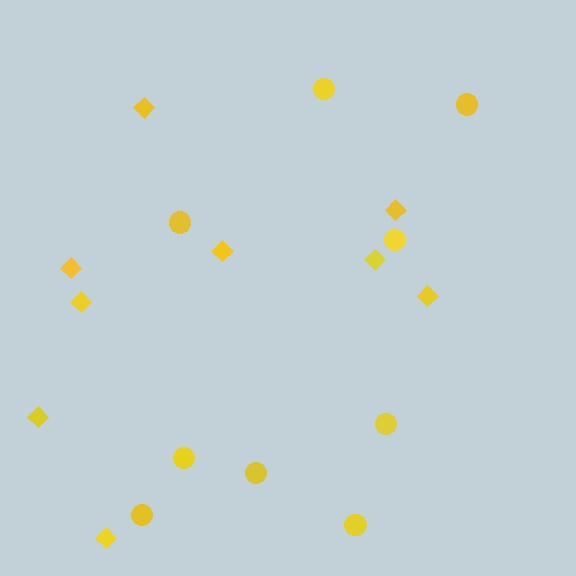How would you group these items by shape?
There are 2 groups: one group of circles (9) and one group of diamonds (9).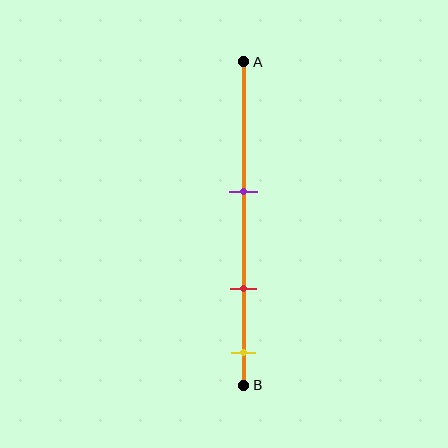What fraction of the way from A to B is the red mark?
The red mark is approximately 70% (0.7) of the way from A to B.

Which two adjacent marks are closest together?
The red and yellow marks are the closest adjacent pair.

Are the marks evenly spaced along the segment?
Yes, the marks are approximately evenly spaced.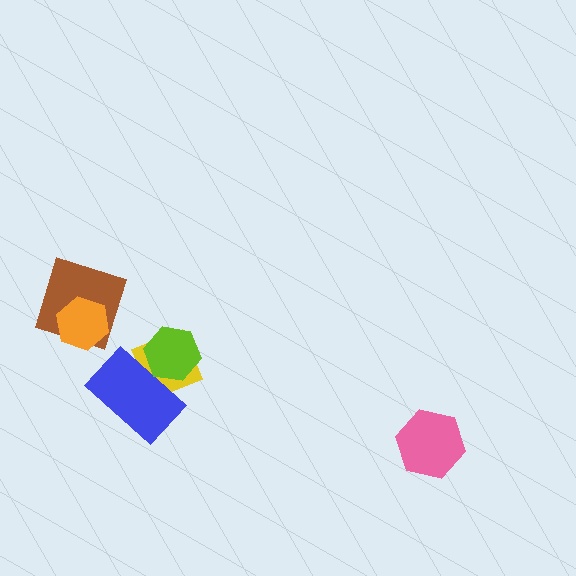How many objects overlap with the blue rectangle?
2 objects overlap with the blue rectangle.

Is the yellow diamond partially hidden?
Yes, it is partially covered by another shape.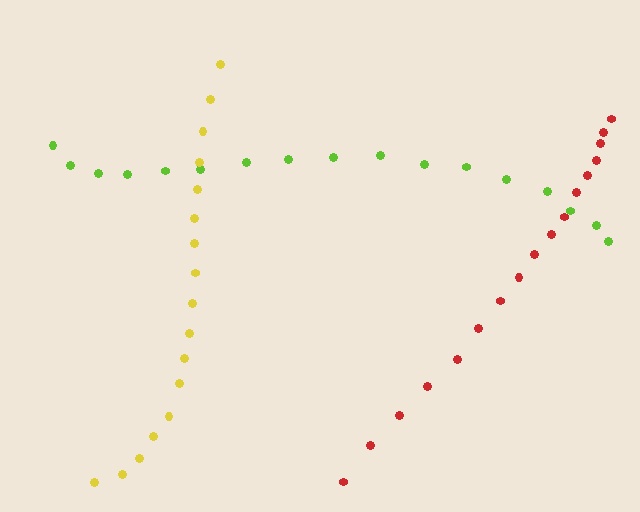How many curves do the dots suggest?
There are 3 distinct paths.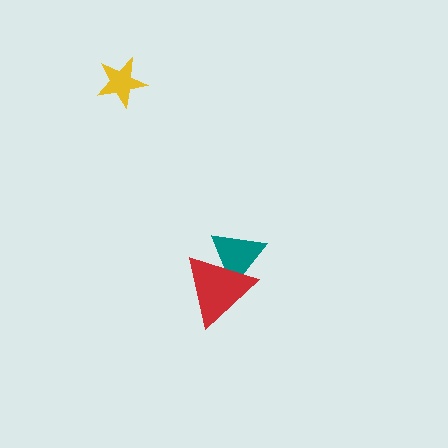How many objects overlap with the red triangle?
1 object overlaps with the red triangle.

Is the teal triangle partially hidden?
Yes, it is partially covered by another shape.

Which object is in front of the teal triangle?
The red triangle is in front of the teal triangle.